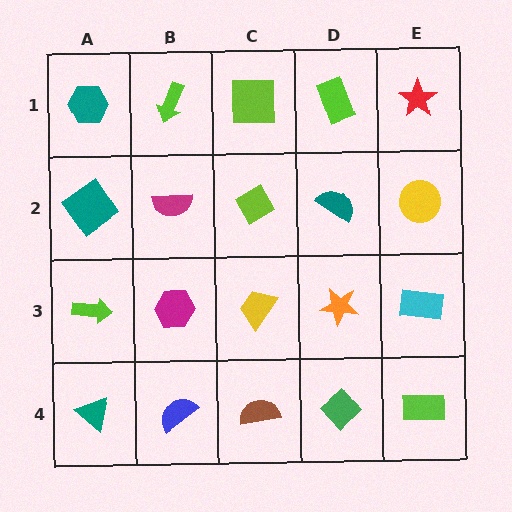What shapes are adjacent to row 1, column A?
A teal diamond (row 2, column A), a lime arrow (row 1, column B).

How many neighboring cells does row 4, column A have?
2.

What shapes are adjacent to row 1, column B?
A magenta semicircle (row 2, column B), a teal hexagon (row 1, column A), a lime square (row 1, column C).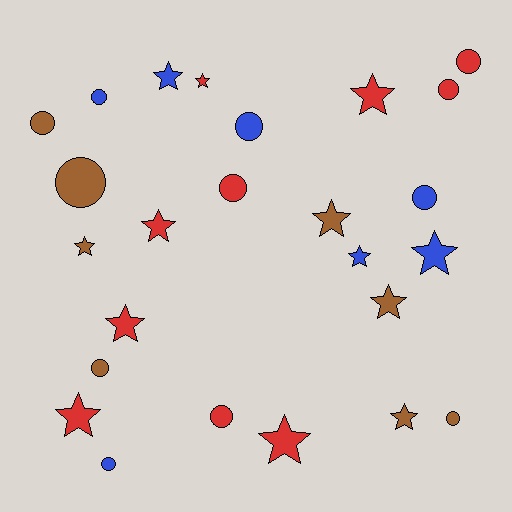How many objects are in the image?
There are 25 objects.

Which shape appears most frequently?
Star, with 13 objects.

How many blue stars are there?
There are 3 blue stars.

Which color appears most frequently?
Red, with 10 objects.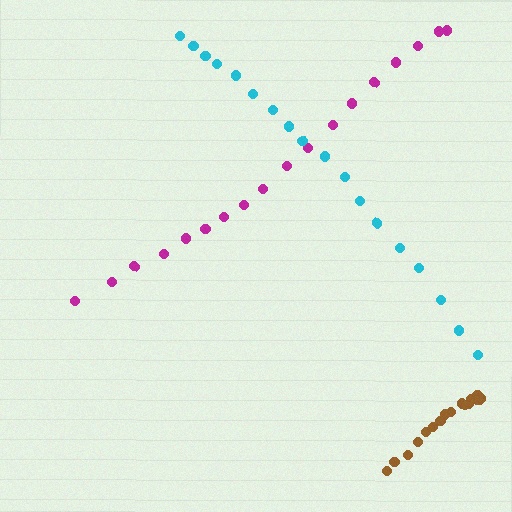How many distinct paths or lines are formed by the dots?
There are 3 distinct paths.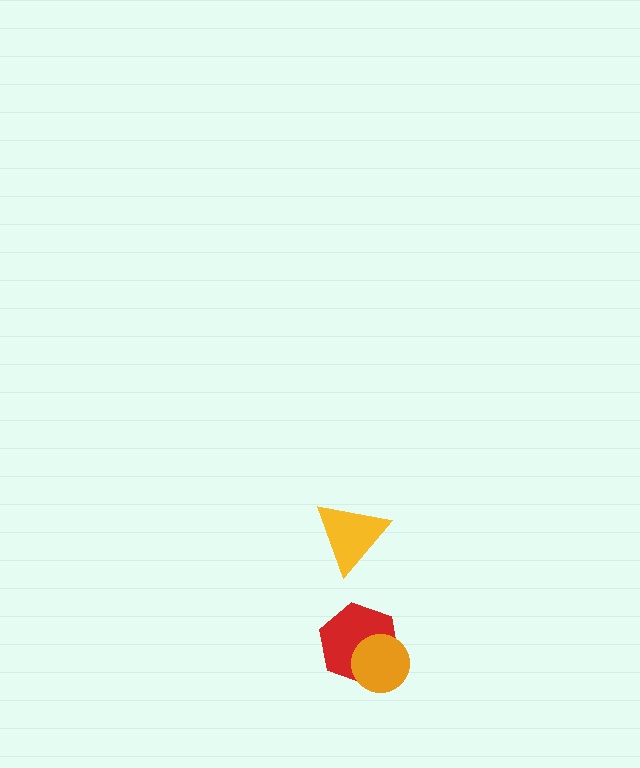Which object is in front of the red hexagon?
The orange circle is in front of the red hexagon.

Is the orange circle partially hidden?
No, no other shape covers it.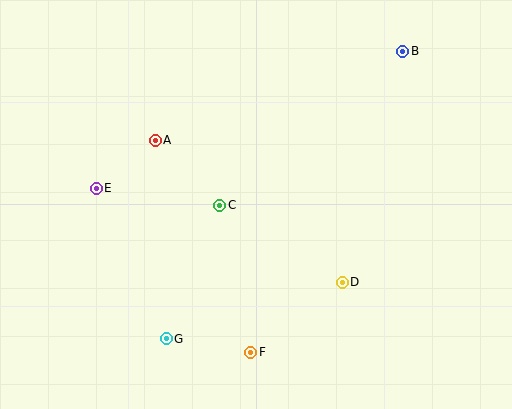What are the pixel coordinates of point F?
Point F is at (251, 352).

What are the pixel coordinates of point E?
Point E is at (96, 188).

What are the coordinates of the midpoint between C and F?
The midpoint between C and F is at (235, 279).